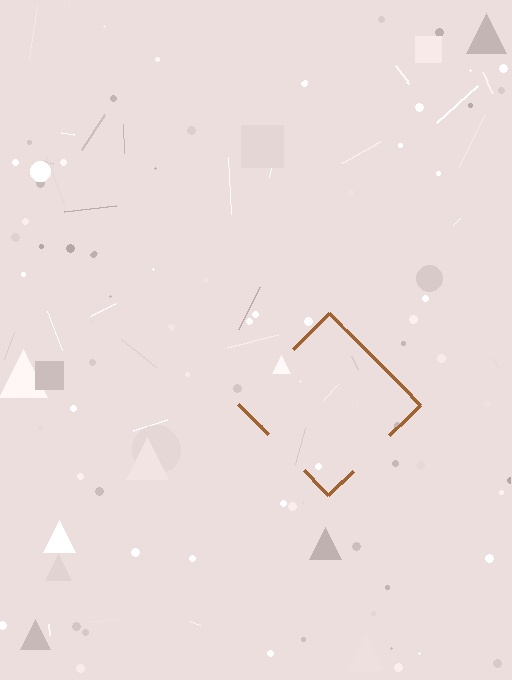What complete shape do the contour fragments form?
The contour fragments form a diamond.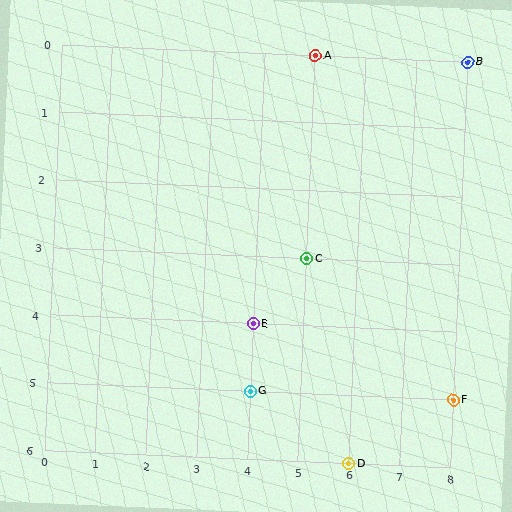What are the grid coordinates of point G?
Point G is at grid coordinates (4, 5).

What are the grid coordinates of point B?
Point B is at grid coordinates (8, 0).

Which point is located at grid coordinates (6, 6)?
Point D is at (6, 6).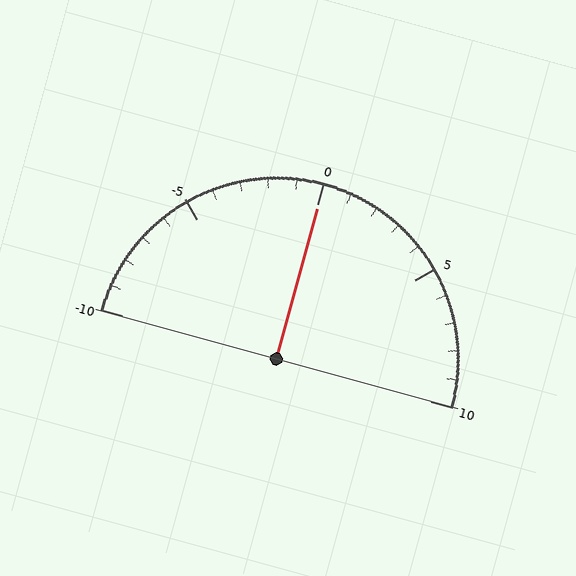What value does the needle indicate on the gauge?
The needle indicates approximately 0.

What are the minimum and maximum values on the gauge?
The gauge ranges from -10 to 10.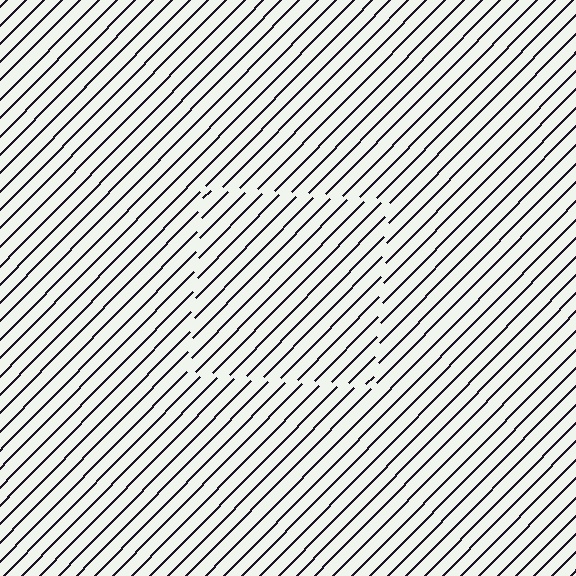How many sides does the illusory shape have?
4 sides — the line-ends trace a square.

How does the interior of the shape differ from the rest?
The interior of the shape contains the same grating, shifted by half a period — the contour is defined by the phase discontinuity where line-ends from the inner and outer gratings abut.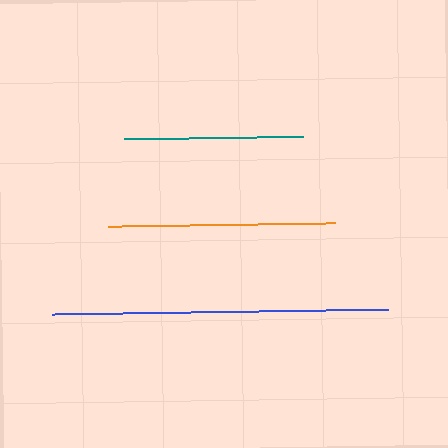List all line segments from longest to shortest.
From longest to shortest: blue, orange, teal.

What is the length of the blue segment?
The blue segment is approximately 337 pixels long.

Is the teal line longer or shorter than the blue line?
The blue line is longer than the teal line.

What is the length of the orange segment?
The orange segment is approximately 227 pixels long.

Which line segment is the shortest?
The teal line is the shortest at approximately 180 pixels.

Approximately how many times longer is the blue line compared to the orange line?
The blue line is approximately 1.5 times the length of the orange line.